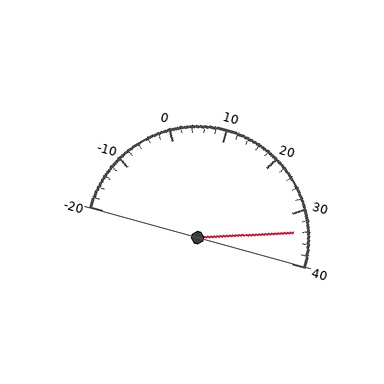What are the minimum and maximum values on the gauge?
The gauge ranges from -20 to 40.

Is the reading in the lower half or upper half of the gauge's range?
The reading is in the upper half of the range (-20 to 40).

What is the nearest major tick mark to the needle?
The nearest major tick mark is 30.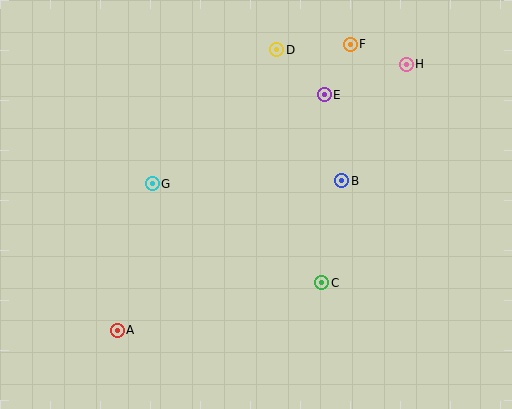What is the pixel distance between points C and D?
The distance between C and D is 237 pixels.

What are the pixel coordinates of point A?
Point A is at (117, 330).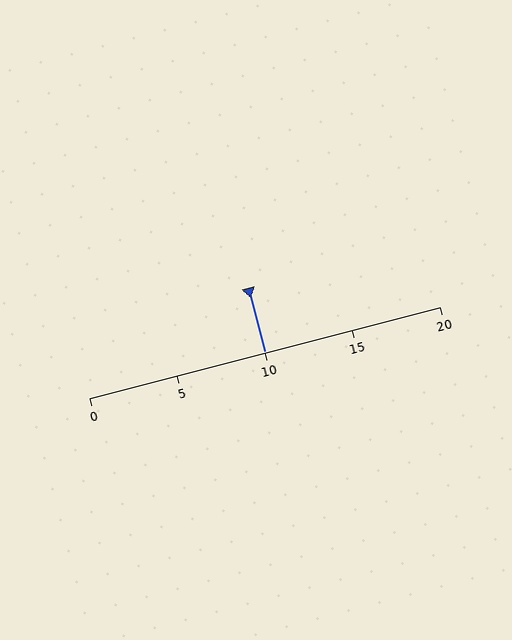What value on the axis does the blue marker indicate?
The marker indicates approximately 10.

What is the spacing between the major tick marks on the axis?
The major ticks are spaced 5 apart.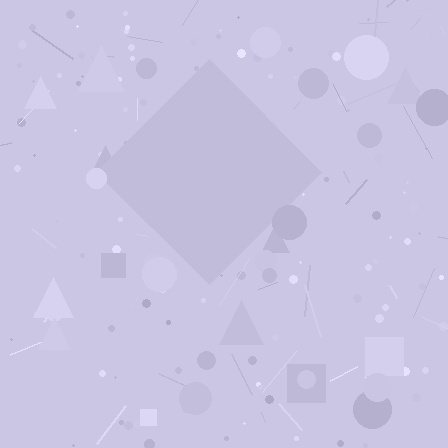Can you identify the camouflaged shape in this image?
The camouflaged shape is a diamond.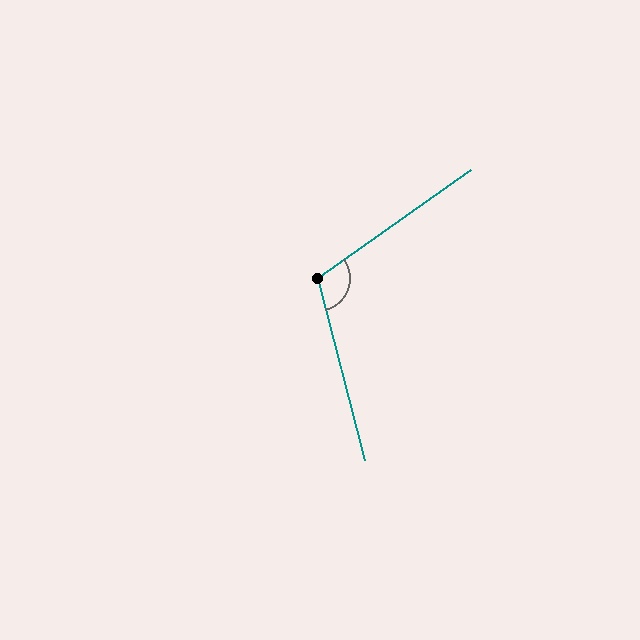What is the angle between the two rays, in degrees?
Approximately 111 degrees.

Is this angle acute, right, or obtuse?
It is obtuse.